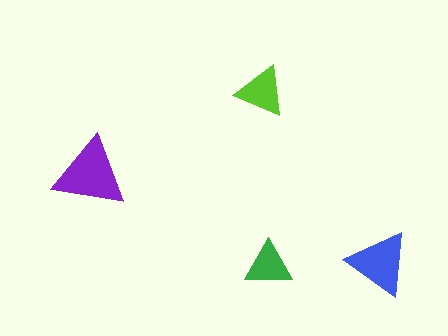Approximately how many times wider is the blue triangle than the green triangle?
About 1.5 times wider.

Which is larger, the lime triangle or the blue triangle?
The blue one.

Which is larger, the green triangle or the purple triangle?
The purple one.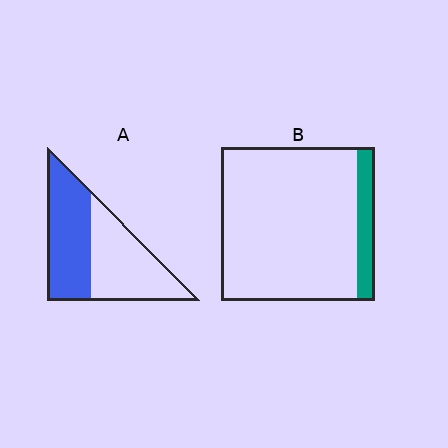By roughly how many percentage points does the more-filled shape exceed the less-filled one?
By roughly 35 percentage points (A over B).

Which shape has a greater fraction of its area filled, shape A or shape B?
Shape A.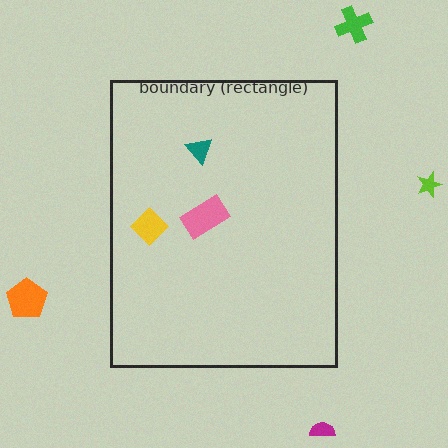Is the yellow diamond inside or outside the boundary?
Inside.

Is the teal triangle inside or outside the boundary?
Inside.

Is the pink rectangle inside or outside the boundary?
Inside.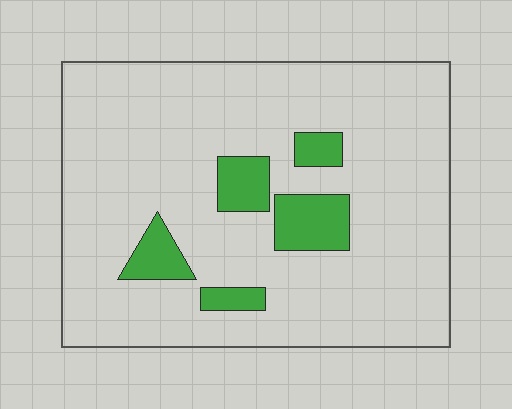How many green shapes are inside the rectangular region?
5.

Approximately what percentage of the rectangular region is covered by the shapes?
Approximately 10%.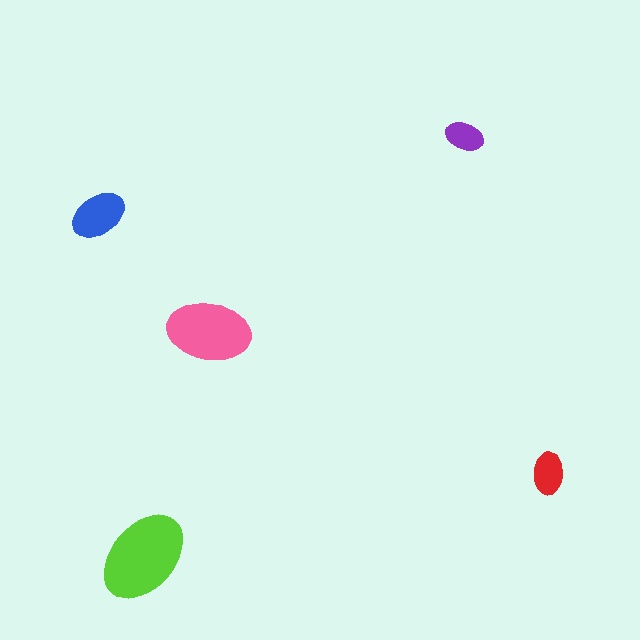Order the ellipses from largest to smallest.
the lime one, the pink one, the blue one, the red one, the purple one.